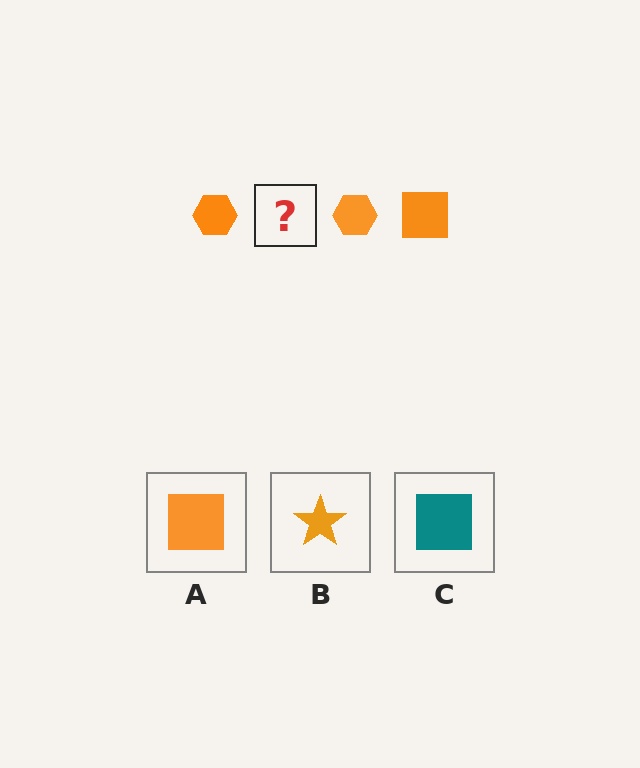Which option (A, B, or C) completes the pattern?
A.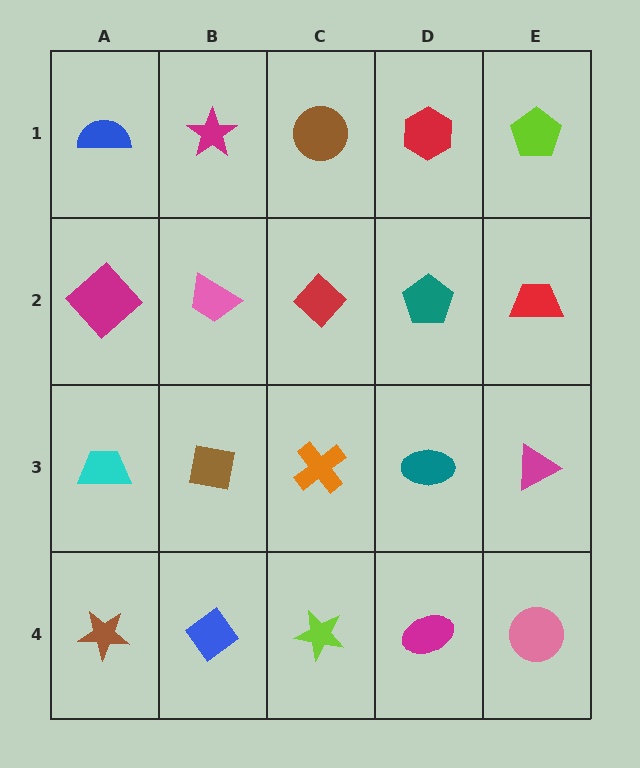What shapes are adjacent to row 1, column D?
A teal pentagon (row 2, column D), a brown circle (row 1, column C), a lime pentagon (row 1, column E).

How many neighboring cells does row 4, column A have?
2.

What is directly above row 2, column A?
A blue semicircle.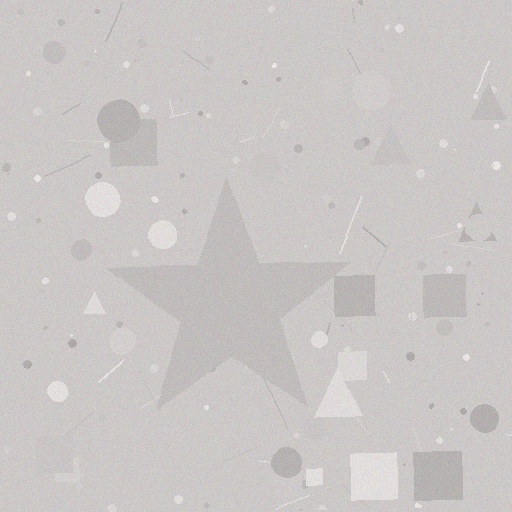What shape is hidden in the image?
A star is hidden in the image.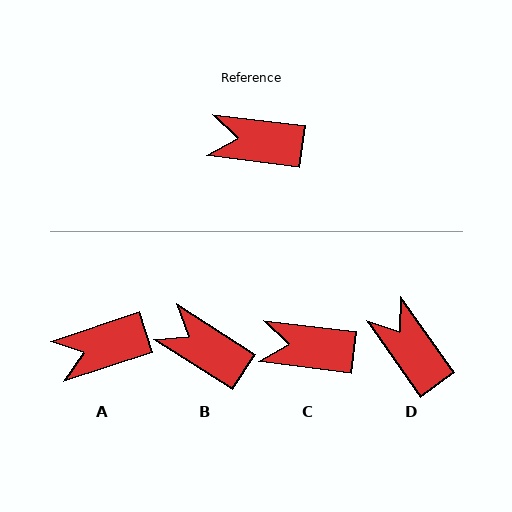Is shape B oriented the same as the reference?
No, it is off by about 26 degrees.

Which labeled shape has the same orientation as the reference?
C.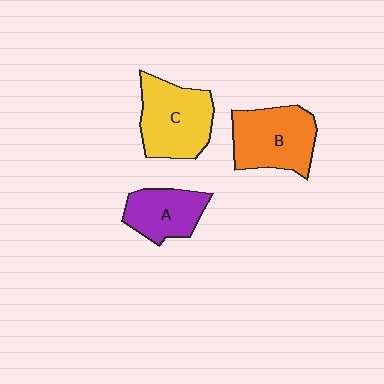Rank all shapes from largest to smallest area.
From largest to smallest: C (yellow), B (orange), A (purple).